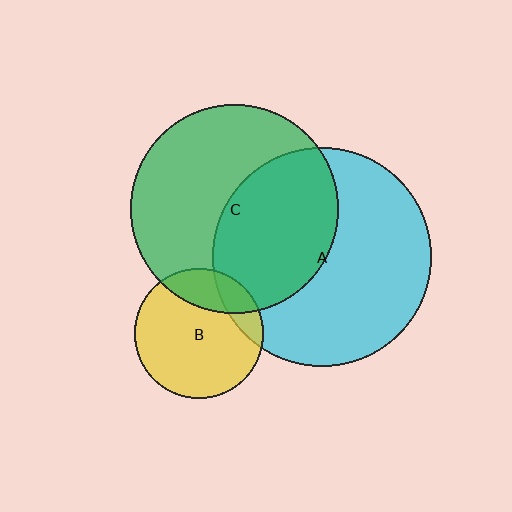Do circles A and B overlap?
Yes.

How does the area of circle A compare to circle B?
Approximately 2.8 times.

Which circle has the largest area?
Circle A (cyan).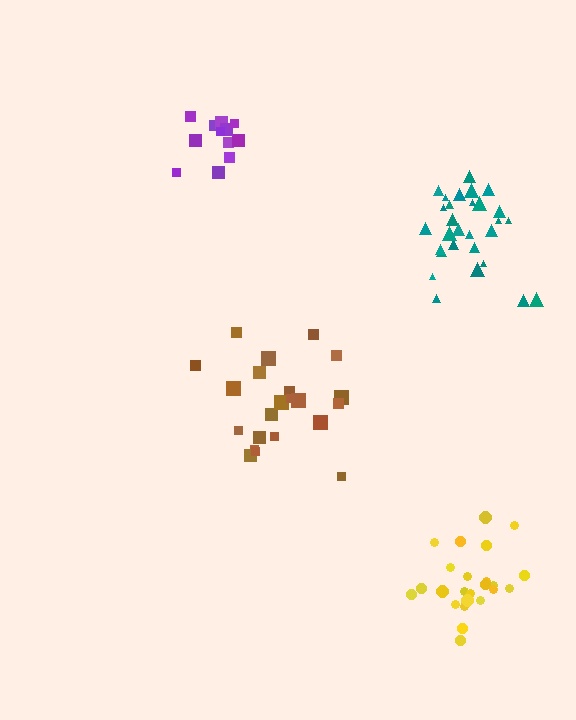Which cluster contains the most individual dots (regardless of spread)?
Teal (30).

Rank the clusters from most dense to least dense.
teal, purple, yellow, brown.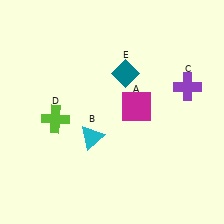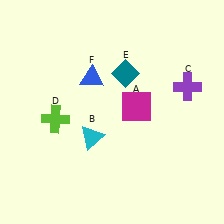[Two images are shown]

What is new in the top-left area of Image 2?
A blue triangle (F) was added in the top-left area of Image 2.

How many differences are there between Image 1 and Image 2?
There is 1 difference between the two images.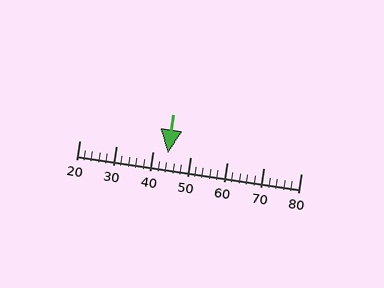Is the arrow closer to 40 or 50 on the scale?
The arrow is closer to 40.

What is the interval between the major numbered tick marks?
The major tick marks are spaced 10 units apart.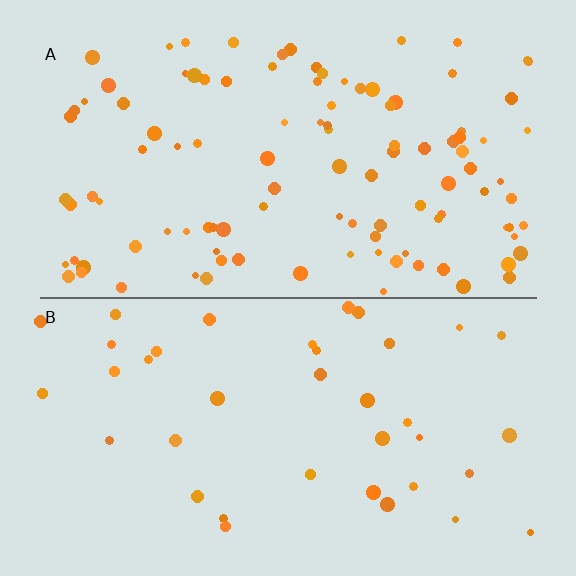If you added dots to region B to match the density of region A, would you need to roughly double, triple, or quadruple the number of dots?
Approximately triple.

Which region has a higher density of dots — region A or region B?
A (the top).